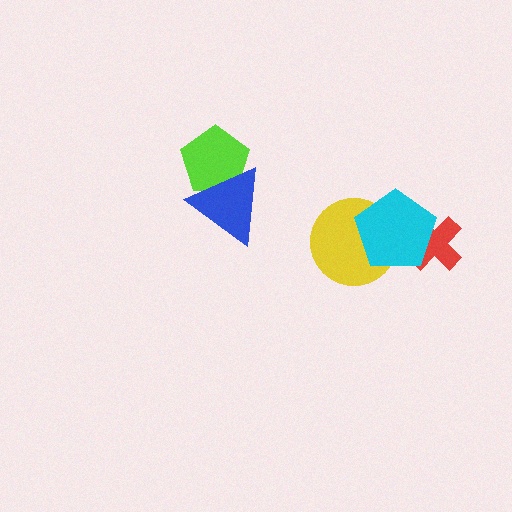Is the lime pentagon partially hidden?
Yes, it is partially covered by another shape.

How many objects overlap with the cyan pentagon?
2 objects overlap with the cyan pentagon.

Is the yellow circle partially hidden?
Yes, it is partially covered by another shape.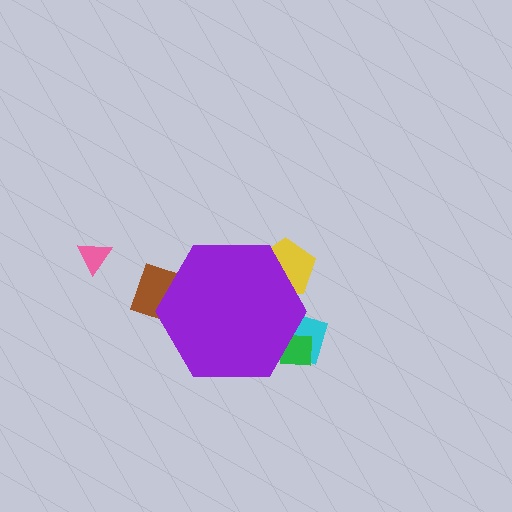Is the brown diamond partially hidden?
Yes, the brown diamond is partially hidden behind the purple hexagon.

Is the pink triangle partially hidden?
No, the pink triangle is fully visible.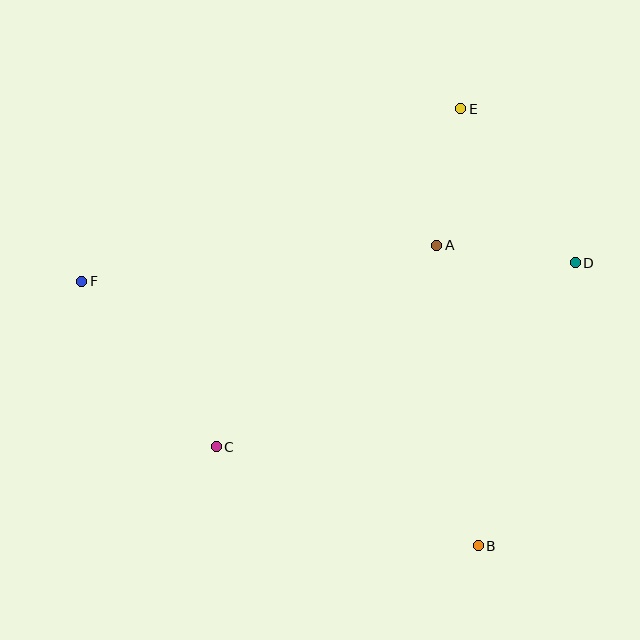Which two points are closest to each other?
Points A and E are closest to each other.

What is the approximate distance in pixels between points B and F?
The distance between B and F is approximately 477 pixels.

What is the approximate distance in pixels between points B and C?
The distance between B and C is approximately 280 pixels.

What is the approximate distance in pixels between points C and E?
The distance between C and E is approximately 417 pixels.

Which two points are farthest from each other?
Points D and F are farthest from each other.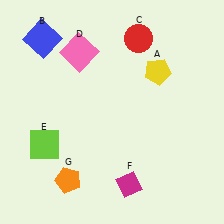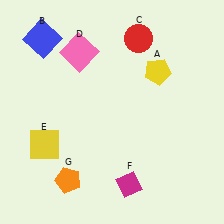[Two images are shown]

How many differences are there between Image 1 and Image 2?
There is 1 difference between the two images.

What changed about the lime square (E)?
In Image 1, E is lime. In Image 2, it changed to yellow.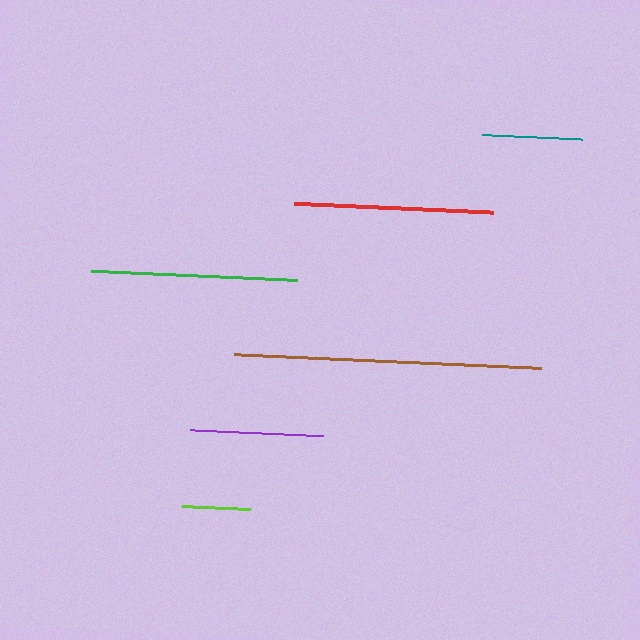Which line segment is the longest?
The brown line is the longest at approximately 306 pixels.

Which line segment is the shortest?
The lime line is the shortest at approximately 69 pixels.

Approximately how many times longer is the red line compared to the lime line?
The red line is approximately 2.9 times the length of the lime line.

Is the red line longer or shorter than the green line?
The green line is longer than the red line.